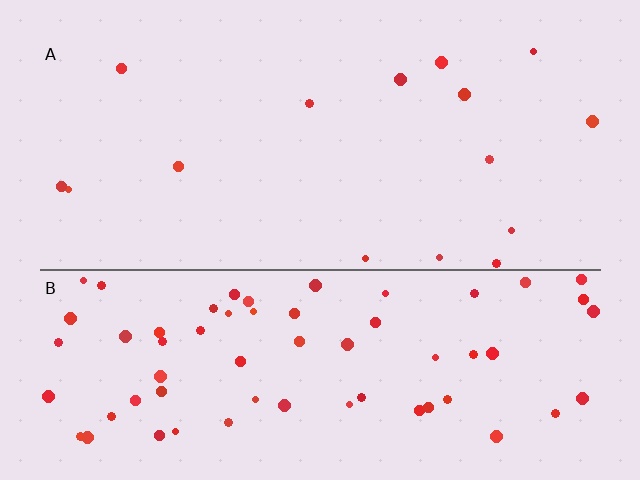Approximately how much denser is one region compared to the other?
Approximately 4.3× — region B over region A.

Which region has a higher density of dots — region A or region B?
B (the bottom).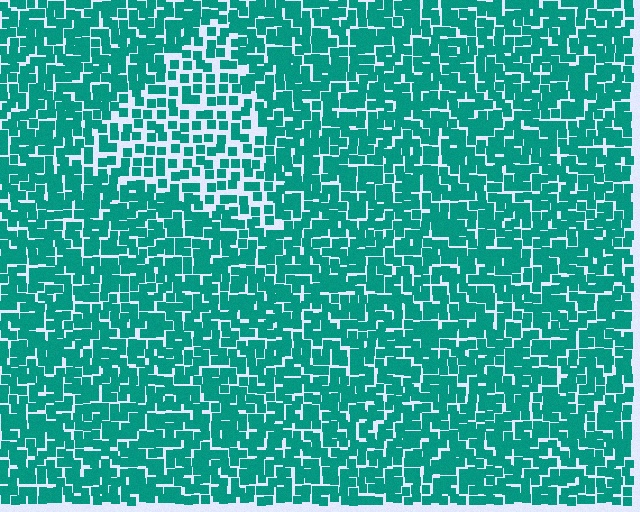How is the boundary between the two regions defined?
The boundary is defined by a change in element density (approximately 1.7x ratio). All elements are the same color, size, and shape.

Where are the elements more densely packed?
The elements are more densely packed outside the triangle boundary.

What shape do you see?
I see a triangle.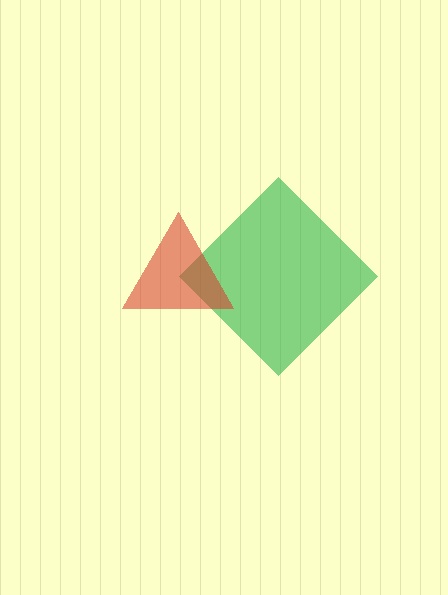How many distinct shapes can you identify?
There are 2 distinct shapes: a green diamond, a red triangle.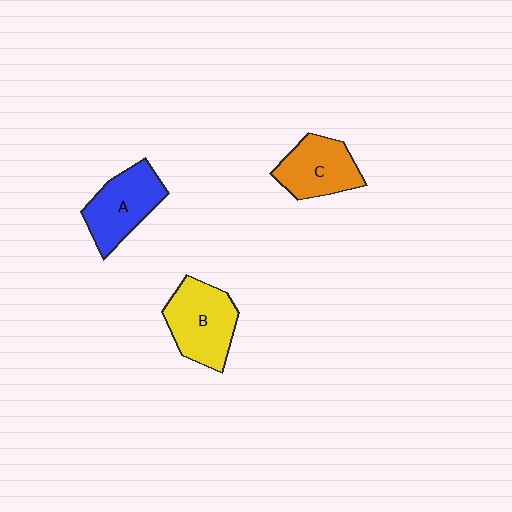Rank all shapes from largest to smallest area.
From largest to smallest: B (yellow), A (blue), C (orange).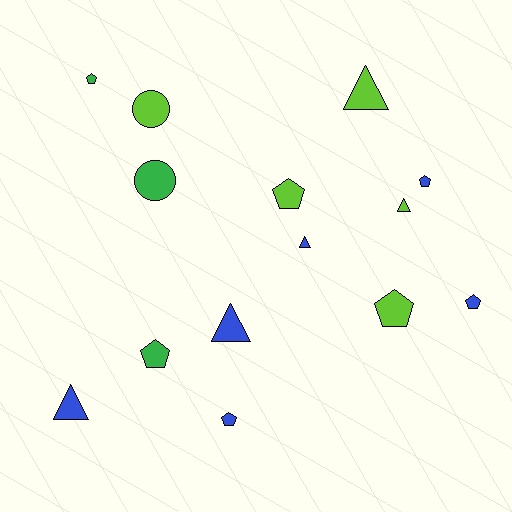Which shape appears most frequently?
Pentagon, with 7 objects.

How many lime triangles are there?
There are 2 lime triangles.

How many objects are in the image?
There are 14 objects.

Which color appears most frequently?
Blue, with 6 objects.